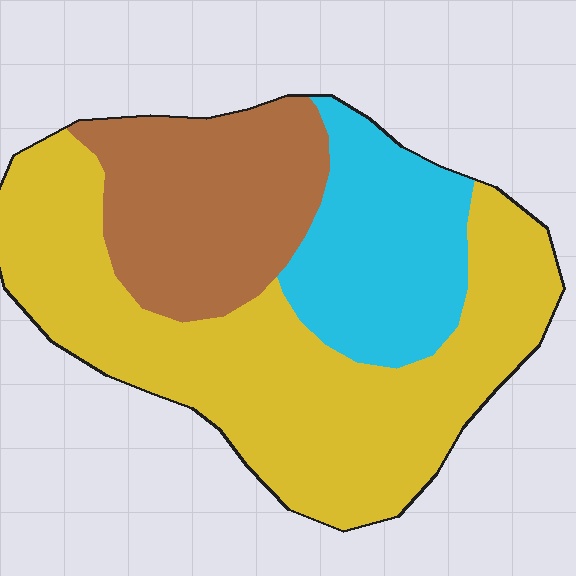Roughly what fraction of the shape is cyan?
Cyan takes up about one fifth (1/5) of the shape.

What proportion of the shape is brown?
Brown covers roughly 25% of the shape.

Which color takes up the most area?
Yellow, at roughly 55%.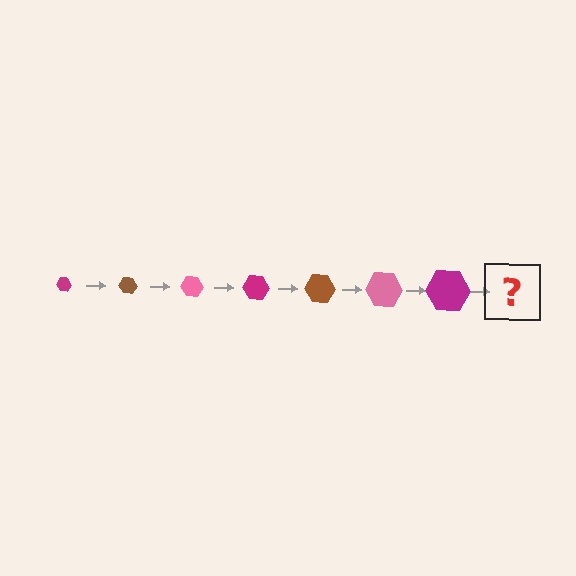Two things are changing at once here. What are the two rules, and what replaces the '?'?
The two rules are that the hexagon grows larger each step and the color cycles through magenta, brown, and pink. The '?' should be a brown hexagon, larger than the previous one.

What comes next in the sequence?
The next element should be a brown hexagon, larger than the previous one.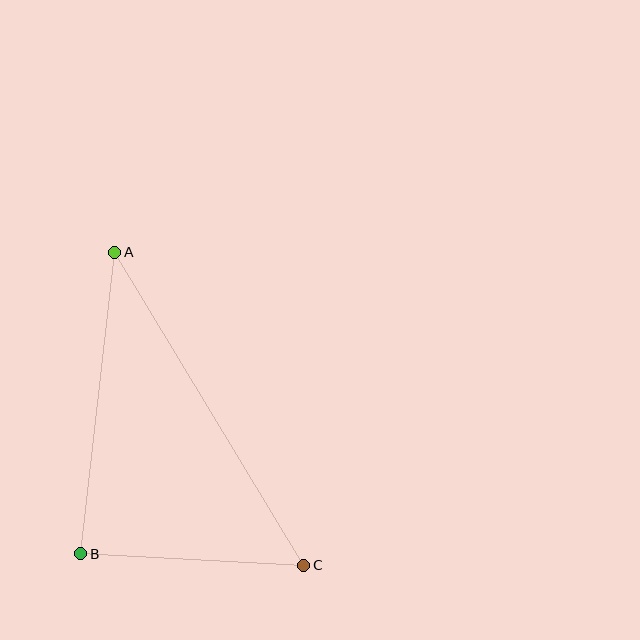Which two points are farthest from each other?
Points A and C are farthest from each other.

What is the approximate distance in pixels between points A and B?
The distance between A and B is approximately 303 pixels.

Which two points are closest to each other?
Points B and C are closest to each other.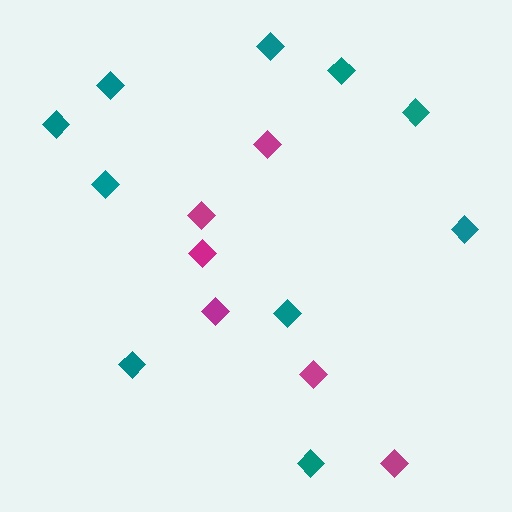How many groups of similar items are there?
There are 2 groups: one group of teal diamonds (10) and one group of magenta diamonds (6).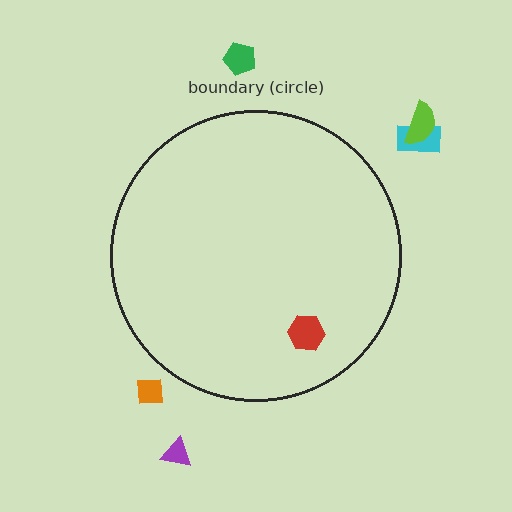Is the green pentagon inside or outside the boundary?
Outside.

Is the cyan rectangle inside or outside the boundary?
Outside.